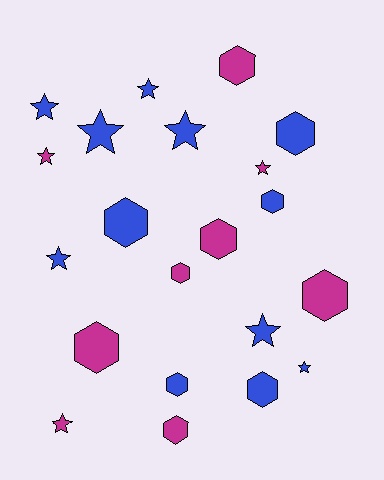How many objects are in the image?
There are 21 objects.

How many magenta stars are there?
There are 3 magenta stars.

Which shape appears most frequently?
Hexagon, with 11 objects.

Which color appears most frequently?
Blue, with 12 objects.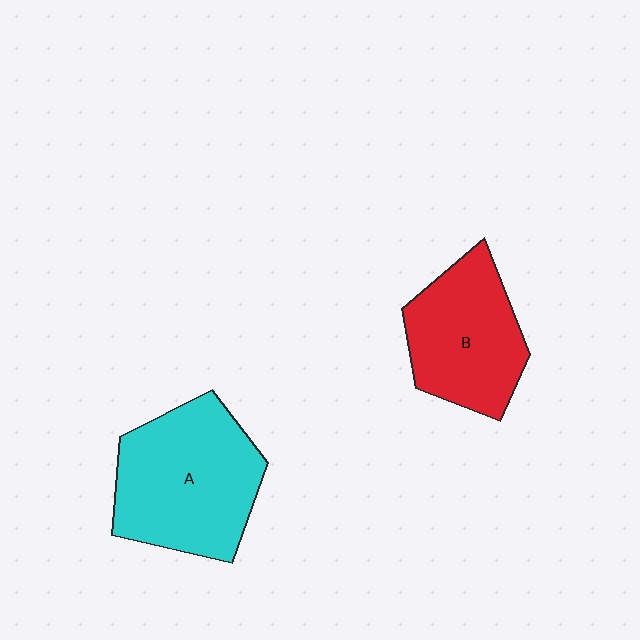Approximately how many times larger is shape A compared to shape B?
Approximately 1.3 times.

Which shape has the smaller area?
Shape B (red).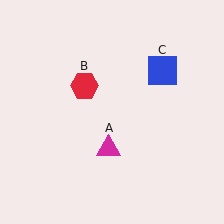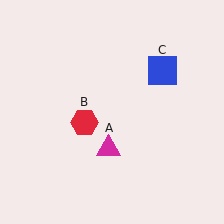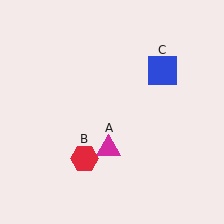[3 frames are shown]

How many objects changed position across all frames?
1 object changed position: red hexagon (object B).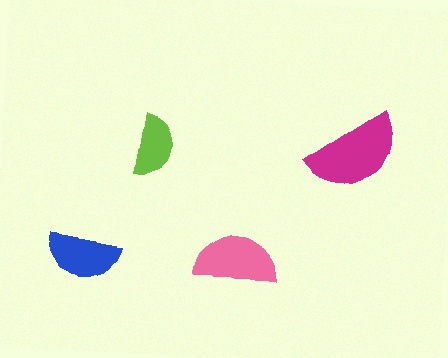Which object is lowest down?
The blue semicircle is bottommost.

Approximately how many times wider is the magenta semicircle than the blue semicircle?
About 1.5 times wider.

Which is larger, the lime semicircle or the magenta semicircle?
The magenta one.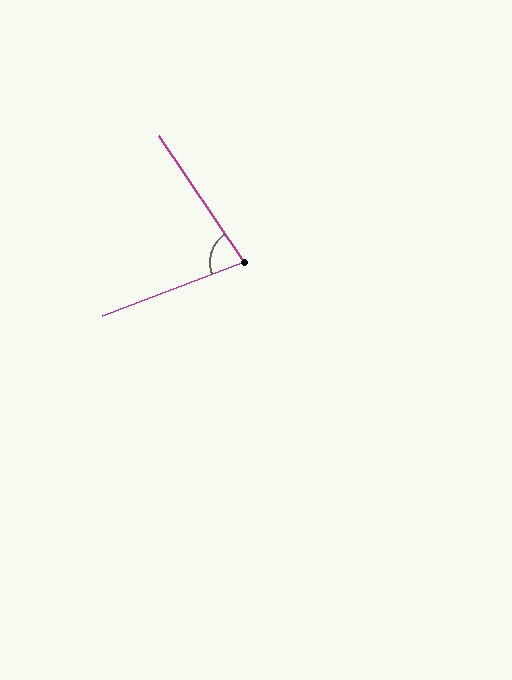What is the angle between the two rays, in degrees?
Approximately 77 degrees.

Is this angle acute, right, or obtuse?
It is acute.